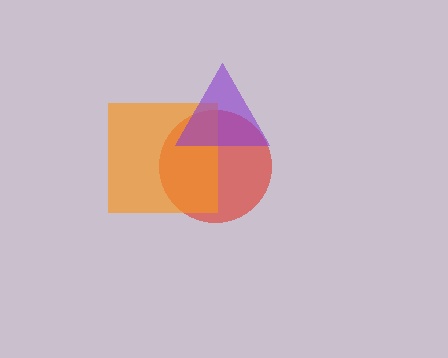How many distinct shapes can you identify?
There are 3 distinct shapes: a red circle, an orange square, a purple triangle.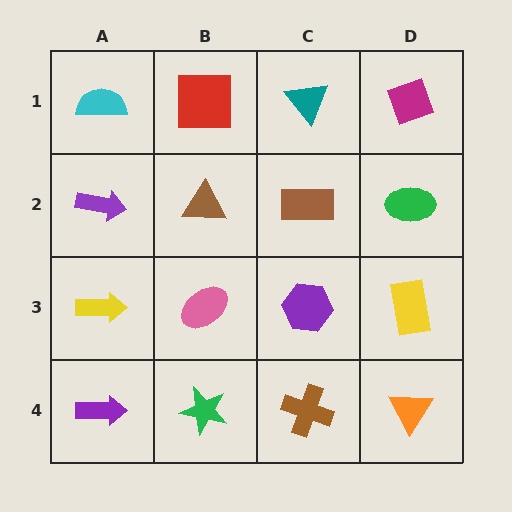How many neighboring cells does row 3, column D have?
3.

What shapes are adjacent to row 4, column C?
A purple hexagon (row 3, column C), a green star (row 4, column B), an orange triangle (row 4, column D).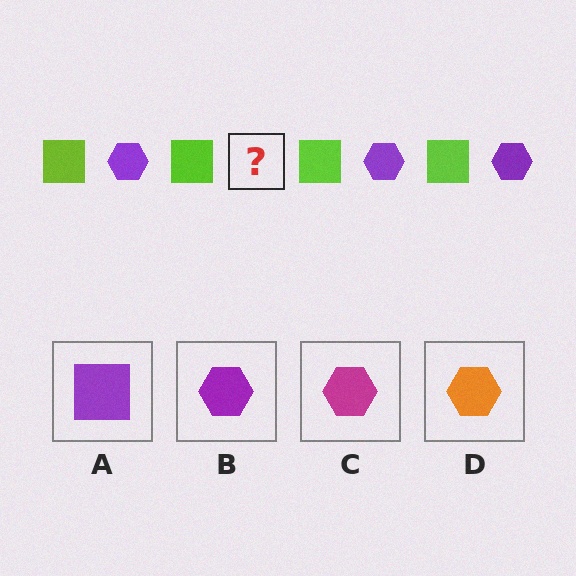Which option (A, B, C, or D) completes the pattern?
B.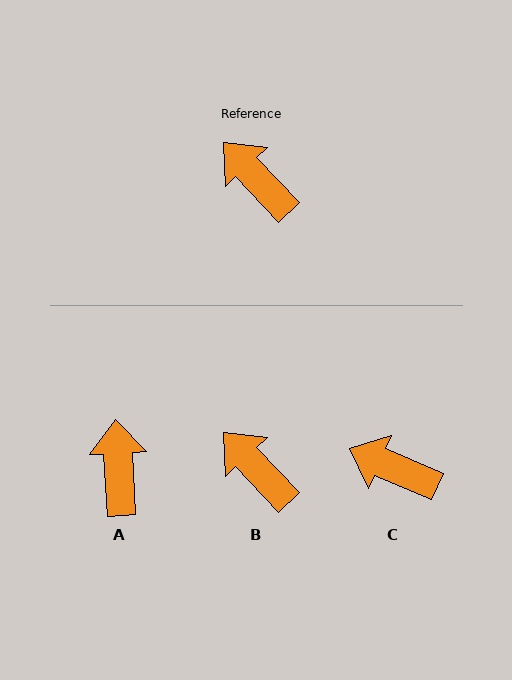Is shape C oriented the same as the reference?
No, it is off by about 24 degrees.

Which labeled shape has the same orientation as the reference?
B.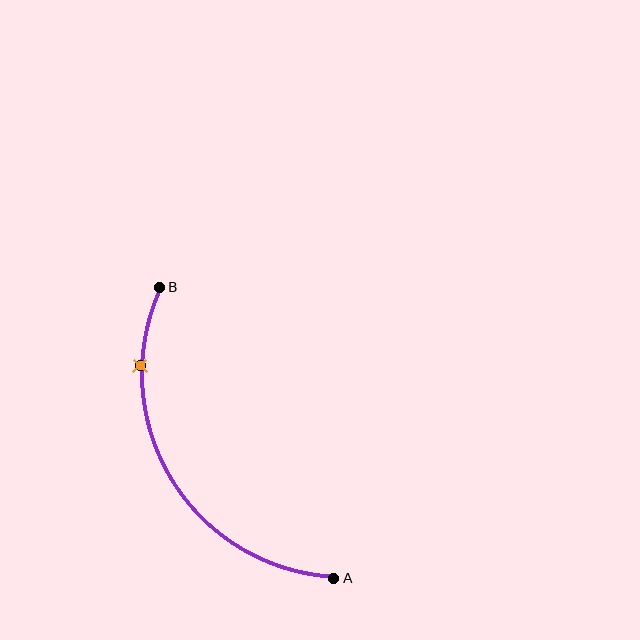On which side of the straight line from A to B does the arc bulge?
The arc bulges to the left of the straight line connecting A and B.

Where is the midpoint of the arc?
The arc midpoint is the point on the curve farthest from the straight line joining A and B. It sits to the left of that line.